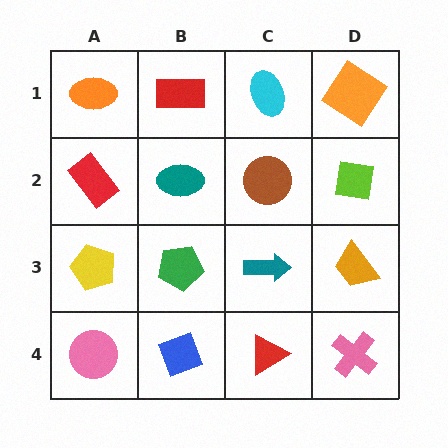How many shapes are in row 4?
4 shapes.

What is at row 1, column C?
A cyan ellipse.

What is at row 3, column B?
A green pentagon.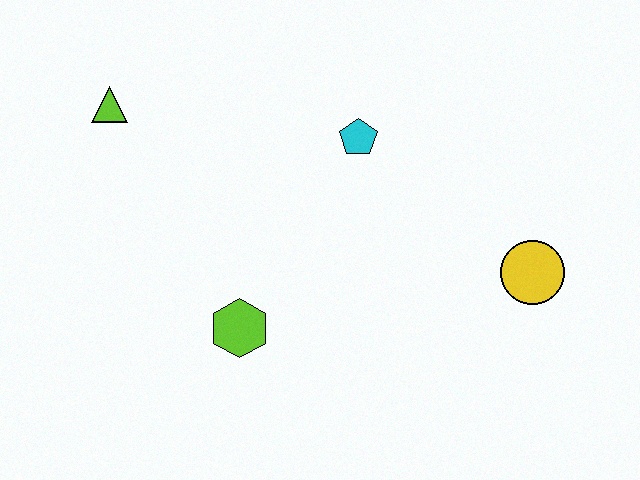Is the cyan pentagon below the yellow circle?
No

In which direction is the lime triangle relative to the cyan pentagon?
The lime triangle is to the left of the cyan pentagon.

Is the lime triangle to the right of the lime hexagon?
No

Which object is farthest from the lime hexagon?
The yellow circle is farthest from the lime hexagon.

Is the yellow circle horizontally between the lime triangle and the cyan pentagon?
No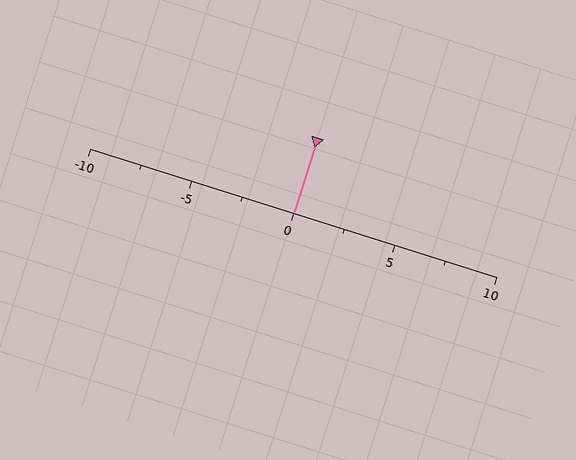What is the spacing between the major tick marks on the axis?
The major ticks are spaced 5 apart.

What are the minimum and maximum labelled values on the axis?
The axis runs from -10 to 10.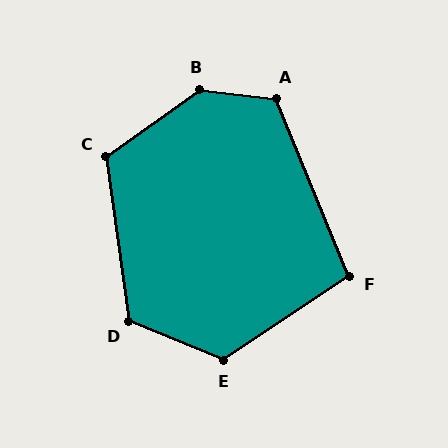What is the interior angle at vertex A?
Approximately 119 degrees (obtuse).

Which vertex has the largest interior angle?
B, at approximately 139 degrees.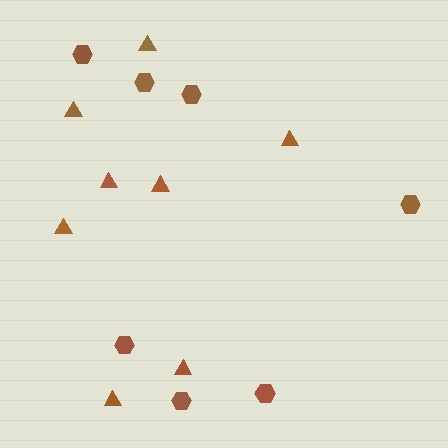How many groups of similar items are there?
There are 2 groups: one group of triangles (8) and one group of hexagons (7).